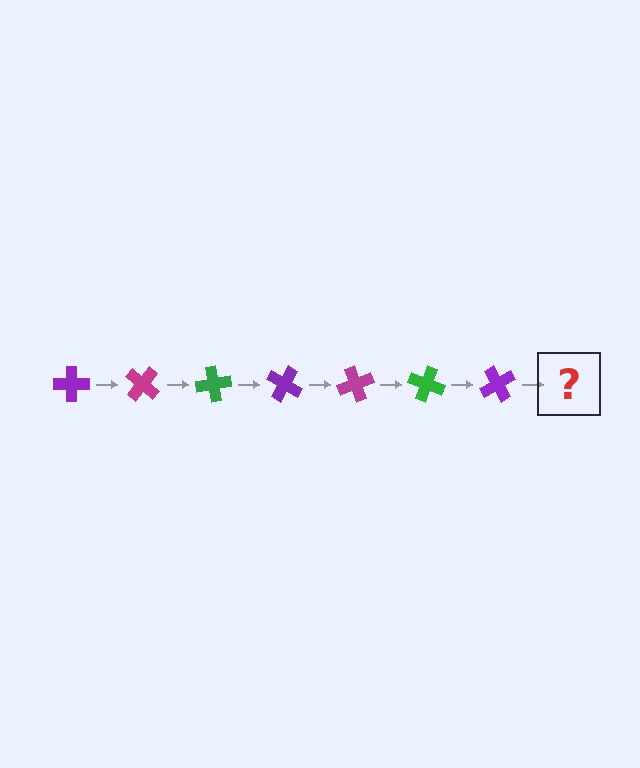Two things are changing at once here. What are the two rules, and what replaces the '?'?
The two rules are that it rotates 40 degrees each step and the color cycles through purple, magenta, and green. The '?' should be a magenta cross, rotated 280 degrees from the start.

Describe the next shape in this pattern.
It should be a magenta cross, rotated 280 degrees from the start.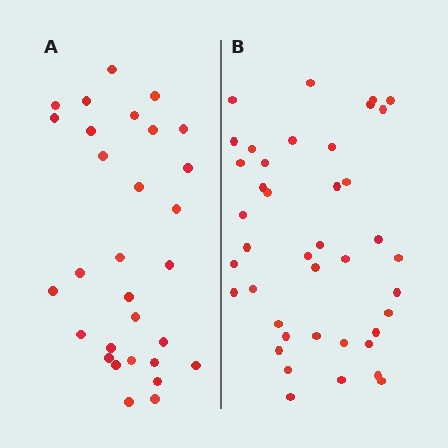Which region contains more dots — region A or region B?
Region B (the right region) has more dots.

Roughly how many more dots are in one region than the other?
Region B has roughly 12 or so more dots than region A.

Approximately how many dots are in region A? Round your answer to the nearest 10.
About 30 dots.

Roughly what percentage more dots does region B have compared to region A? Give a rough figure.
About 35% more.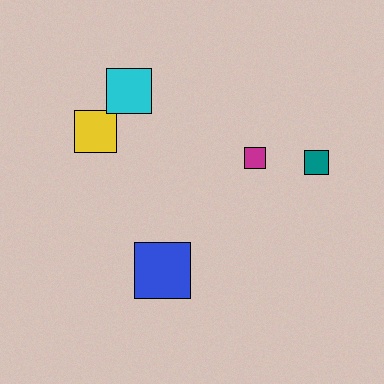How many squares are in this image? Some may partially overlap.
There are 5 squares.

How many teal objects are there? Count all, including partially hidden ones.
There is 1 teal object.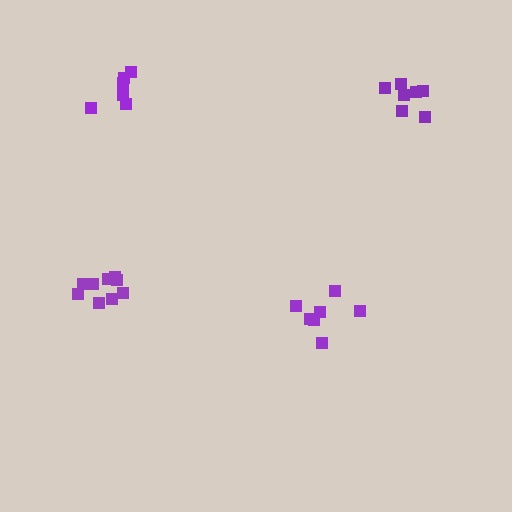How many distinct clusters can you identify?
There are 4 distinct clusters.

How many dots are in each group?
Group 1: 6 dots, Group 2: 7 dots, Group 3: 9 dots, Group 4: 7 dots (29 total).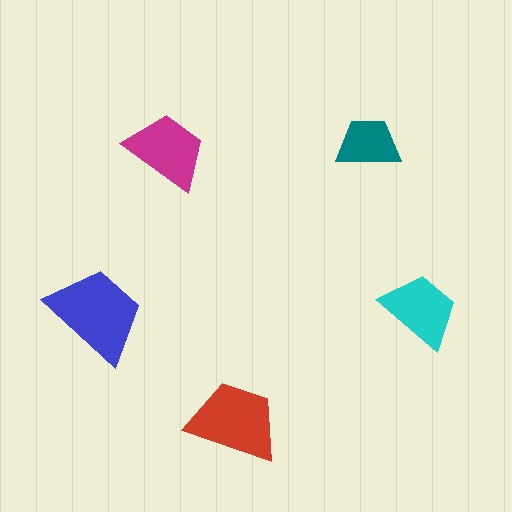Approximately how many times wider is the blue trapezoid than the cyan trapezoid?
About 1.5 times wider.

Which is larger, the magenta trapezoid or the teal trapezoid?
The magenta one.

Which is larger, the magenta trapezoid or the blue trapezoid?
The blue one.